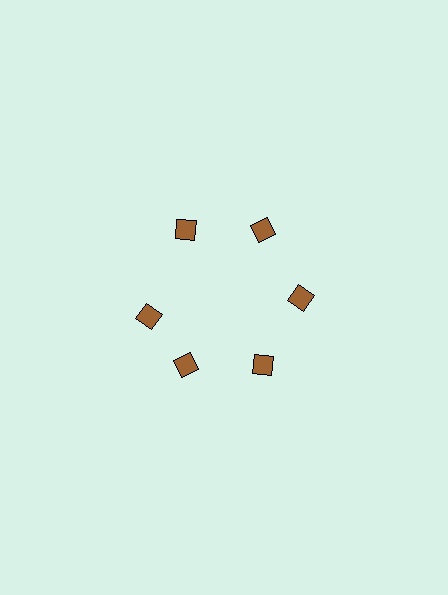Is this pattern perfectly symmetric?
No. The 6 brown diamonds are arranged in a ring, but one element near the 9 o'clock position is rotated out of alignment along the ring, breaking the 6-fold rotational symmetry.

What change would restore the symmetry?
The symmetry would be restored by rotating it back into even spacing with its neighbors so that all 6 diamonds sit at equal angles and equal distance from the center.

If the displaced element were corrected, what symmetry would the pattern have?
It would have 6-fold rotational symmetry — the pattern would map onto itself every 60 degrees.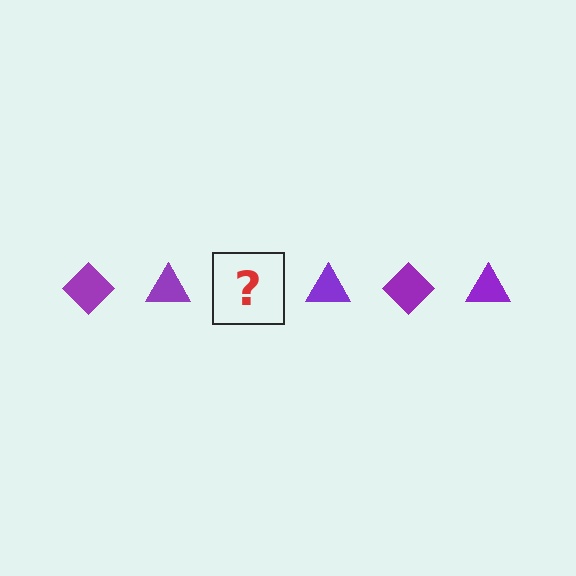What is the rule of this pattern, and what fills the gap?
The rule is that the pattern cycles through diamond, triangle shapes in purple. The gap should be filled with a purple diamond.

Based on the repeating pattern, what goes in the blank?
The blank should be a purple diamond.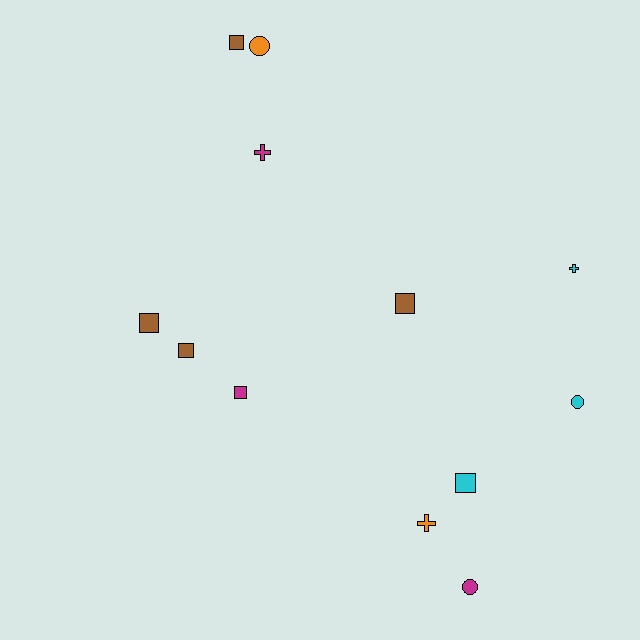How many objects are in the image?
There are 12 objects.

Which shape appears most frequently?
Square, with 6 objects.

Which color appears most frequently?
Brown, with 4 objects.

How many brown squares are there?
There are 4 brown squares.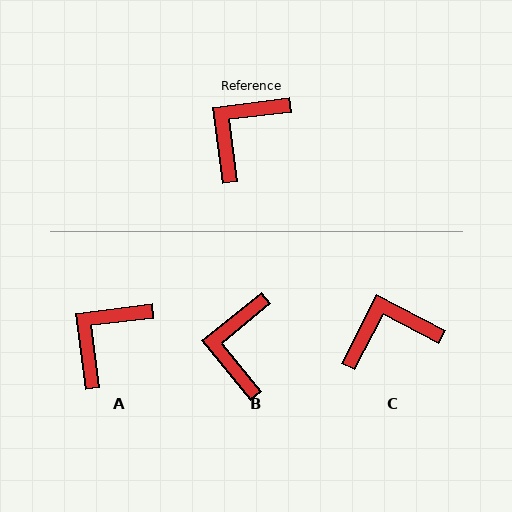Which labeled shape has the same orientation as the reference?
A.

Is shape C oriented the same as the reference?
No, it is off by about 34 degrees.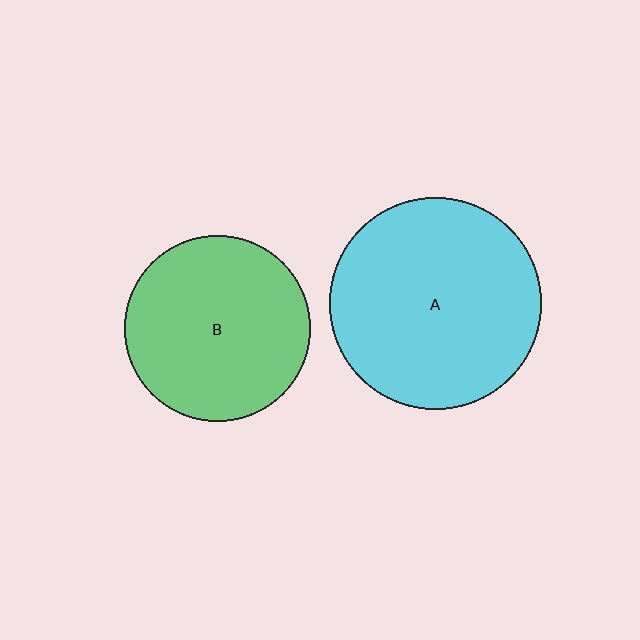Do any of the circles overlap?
No, none of the circles overlap.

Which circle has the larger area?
Circle A (cyan).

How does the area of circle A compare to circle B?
Approximately 1.3 times.